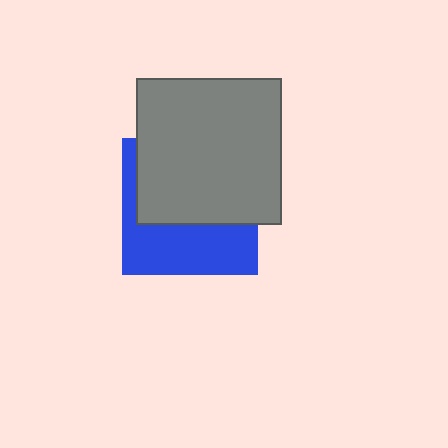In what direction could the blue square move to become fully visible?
The blue square could move down. That would shift it out from behind the gray square entirely.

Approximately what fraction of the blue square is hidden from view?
Roughly 57% of the blue square is hidden behind the gray square.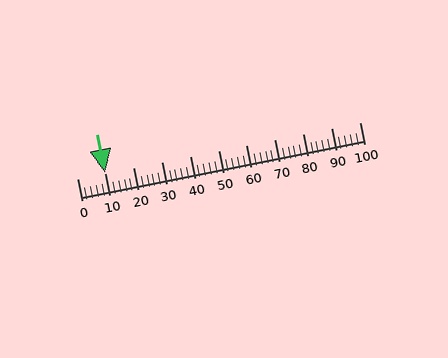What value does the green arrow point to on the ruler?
The green arrow points to approximately 10.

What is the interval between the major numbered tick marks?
The major tick marks are spaced 10 units apart.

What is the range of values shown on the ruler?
The ruler shows values from 0 to 100.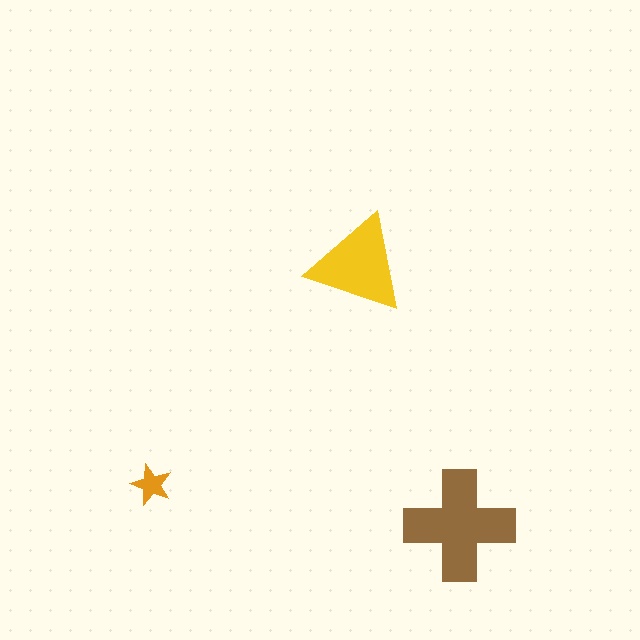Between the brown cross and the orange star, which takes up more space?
The brown cross.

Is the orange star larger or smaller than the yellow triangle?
Smaller.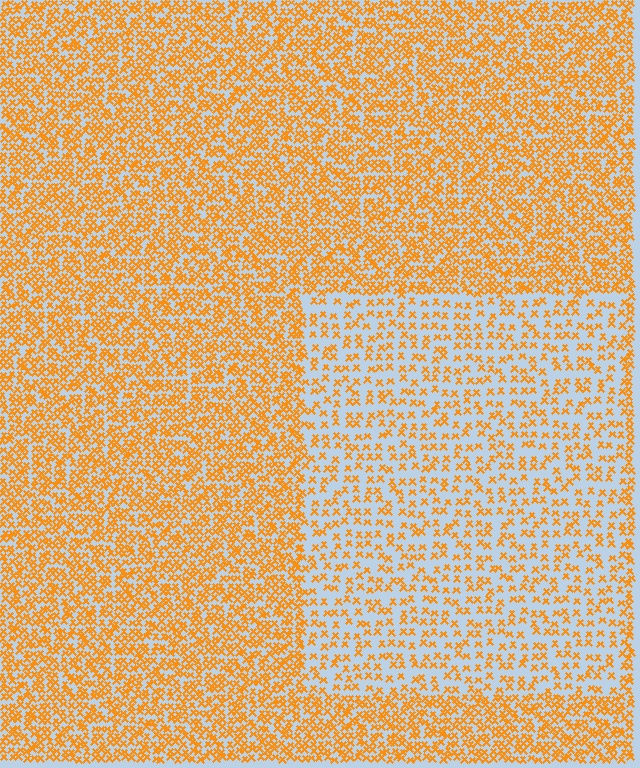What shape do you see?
I see a rectangle.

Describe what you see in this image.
The image contains small orange elements arranged at two different densities. A rectangle-shaped region is visible where the elements are less densely packed than the surrounding area.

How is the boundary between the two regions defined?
The boundary is defined by a change in element density (approximately 2.1x ratio). All elements are the same color, size, and shape.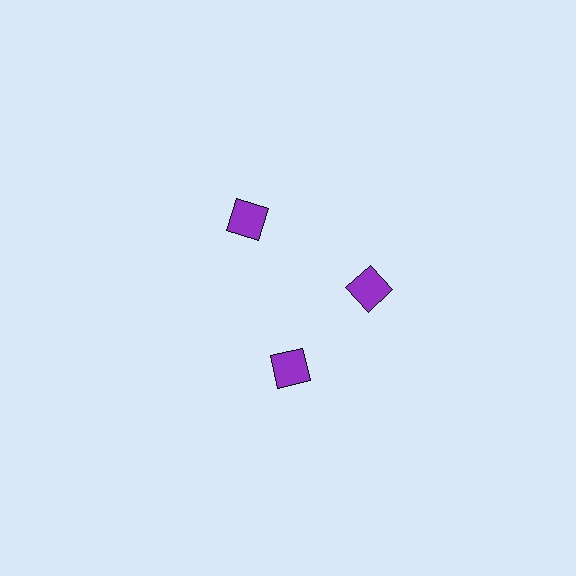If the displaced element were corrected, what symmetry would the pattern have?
It would have 3-fold rotational symmetry — the pattern would map onto itself every 120 degrees.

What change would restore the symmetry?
The symmetry would be restored by rotating it back into even spacing with its neighbors so that all 3 squares sit at equal angles and equal distance from the center.